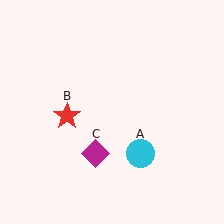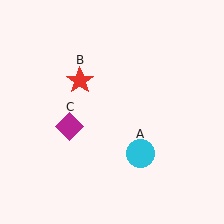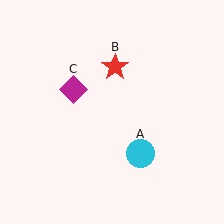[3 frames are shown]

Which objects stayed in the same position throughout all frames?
Cyan circle (object A) remained stationary.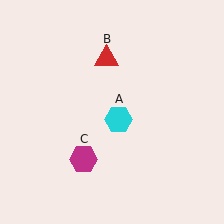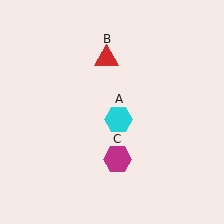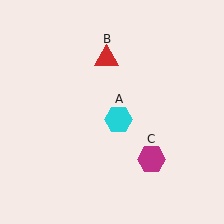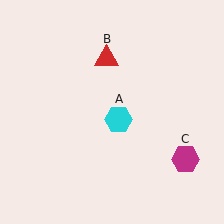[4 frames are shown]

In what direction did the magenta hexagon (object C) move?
The magenta hexagon (object C) moved right.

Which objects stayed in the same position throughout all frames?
Cyan hexagon (object A) and red triangle (object B) remained stationary.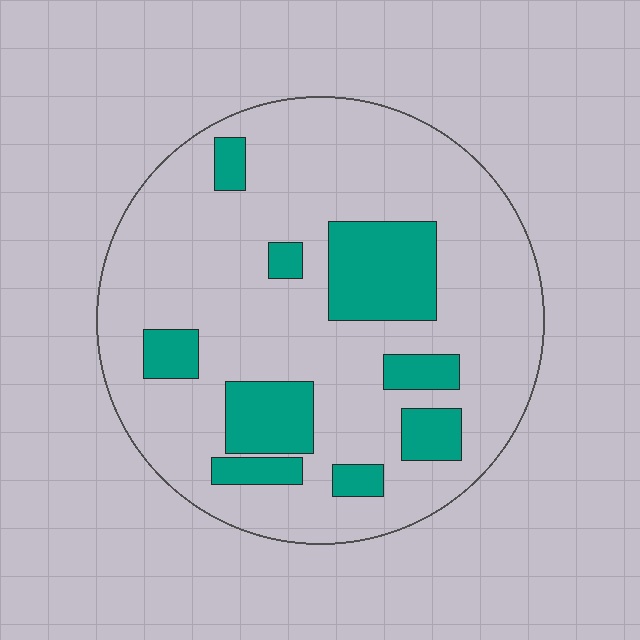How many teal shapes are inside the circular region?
9.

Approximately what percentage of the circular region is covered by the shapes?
Approximately 20%.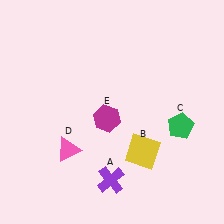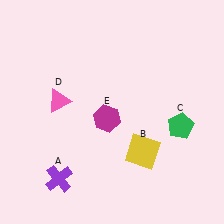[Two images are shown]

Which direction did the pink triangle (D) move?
The pink triangle (D) moved up.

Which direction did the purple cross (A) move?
The purple cross (A) moved left.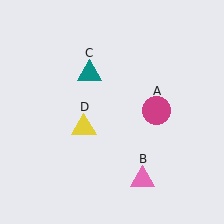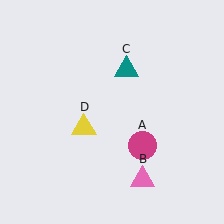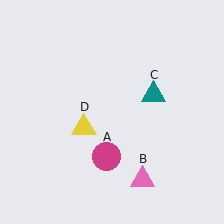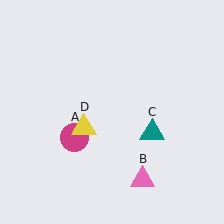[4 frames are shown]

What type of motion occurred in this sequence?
The magenta circle (object A), teal triangle (object C) rotated clockwise around the center of the scene.